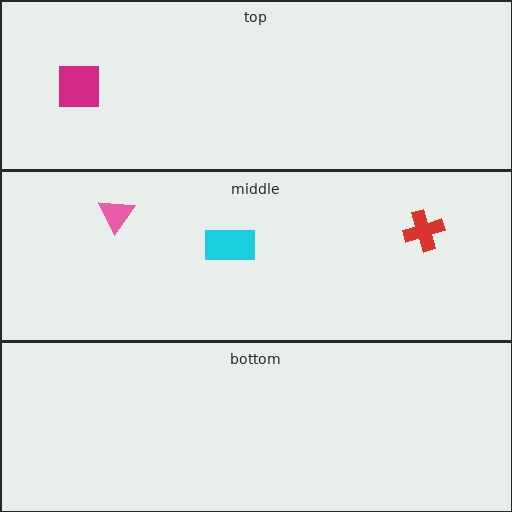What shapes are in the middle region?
The red cross, the cyan rectangle, the pink triangle.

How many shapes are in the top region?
1.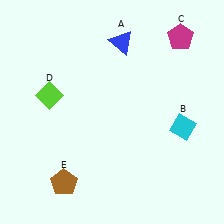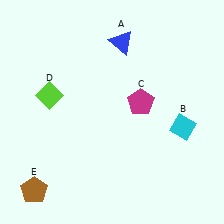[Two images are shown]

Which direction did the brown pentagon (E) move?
The brown pentagon (E) moved left.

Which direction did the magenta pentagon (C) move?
The magenta pentagon (C) moved down.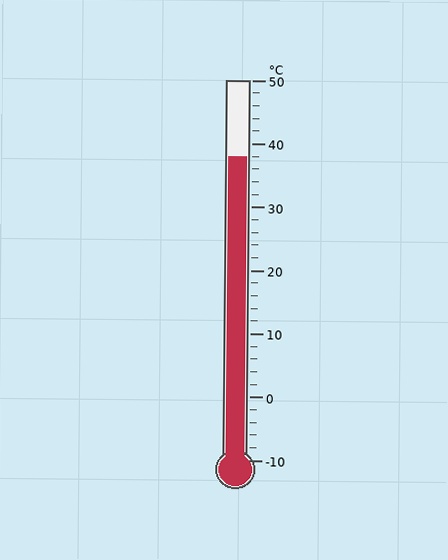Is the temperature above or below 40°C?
The temperature is below 40°C.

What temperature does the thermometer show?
The thermometer shows approximately 38°C.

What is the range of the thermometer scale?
The thermometer scale ranges from -10°C to 50°C.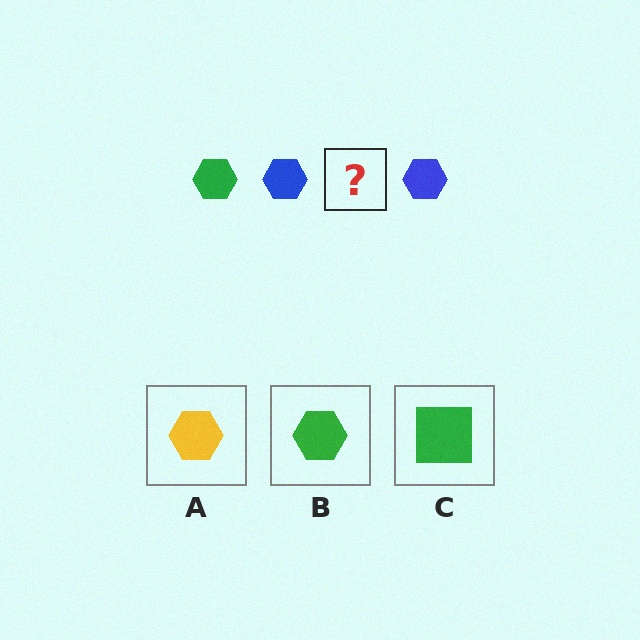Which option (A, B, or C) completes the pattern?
B.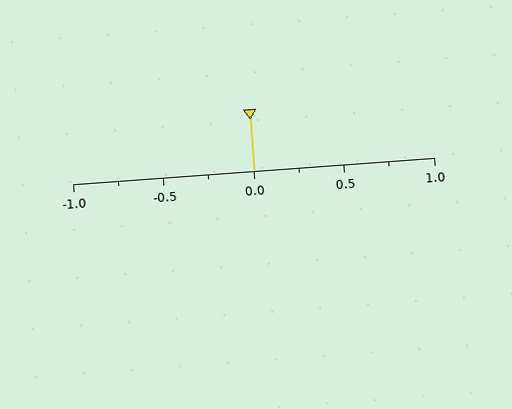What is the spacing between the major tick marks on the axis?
The major ticks are spaced 0.5 apart.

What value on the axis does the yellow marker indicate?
The marker indicates approximately 0.